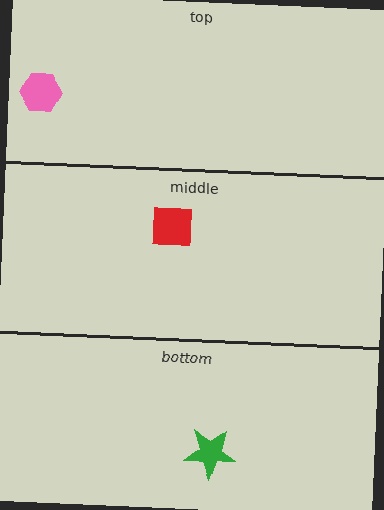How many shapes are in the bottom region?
1.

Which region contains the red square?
The middle region.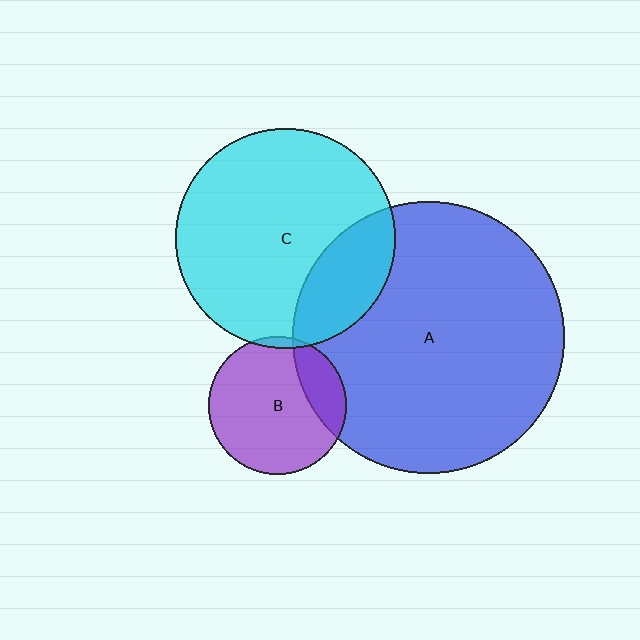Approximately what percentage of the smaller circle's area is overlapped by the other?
Approximately 5%.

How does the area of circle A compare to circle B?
Approximately 3.9 times.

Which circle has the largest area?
Circle A (blue).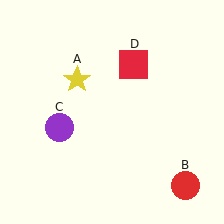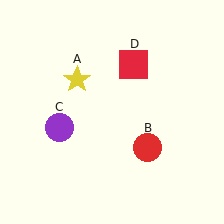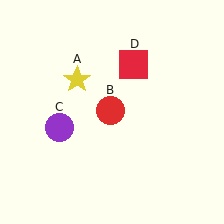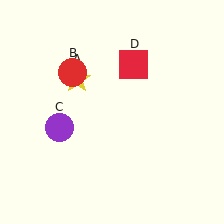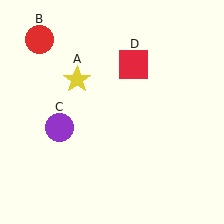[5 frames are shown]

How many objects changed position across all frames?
1 object changed position: red circle (object B).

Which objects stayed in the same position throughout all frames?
Yellow star (object A) and purple circle (object C) and red square (object D) remained stationary.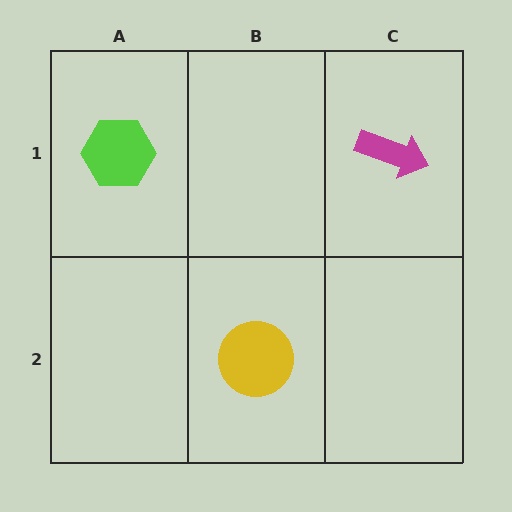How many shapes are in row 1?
2 shapes.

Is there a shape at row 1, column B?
No, that cell is empty.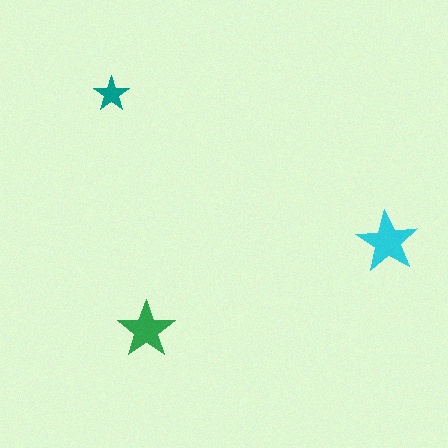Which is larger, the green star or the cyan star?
The cyan one.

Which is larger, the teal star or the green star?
The green one.